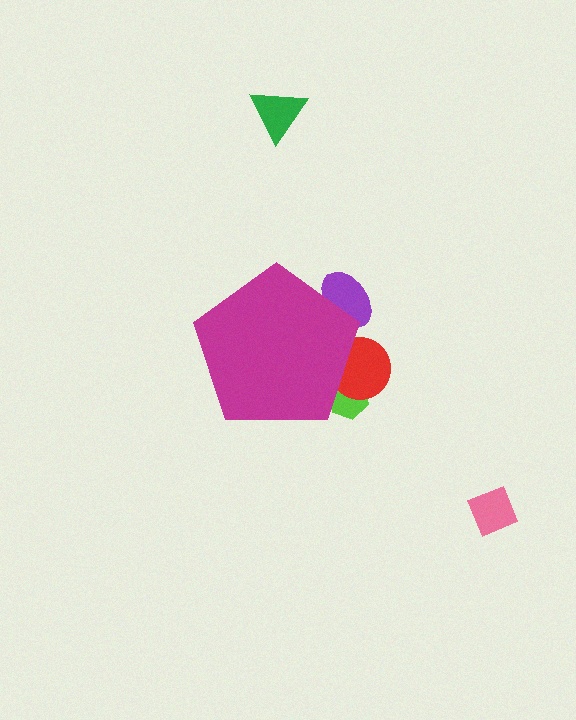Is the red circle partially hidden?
Yes, the red circle is partially hidden behind the magenta pentagon.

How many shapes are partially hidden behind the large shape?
3 shapes are partially hidden.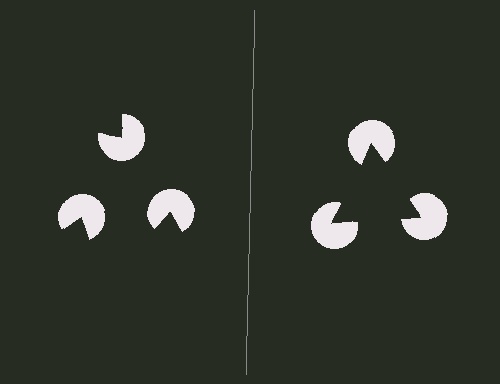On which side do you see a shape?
An illusory triangle appears on the right side. On the left side the wedge cuts are rotated, so no coherent shape forms.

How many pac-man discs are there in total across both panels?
6 — 3 on each side.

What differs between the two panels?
The pac-man discs are positioned identically on both sides; only the wedge orientations differ. On the right they align to a triangle; on the left they are misaligned.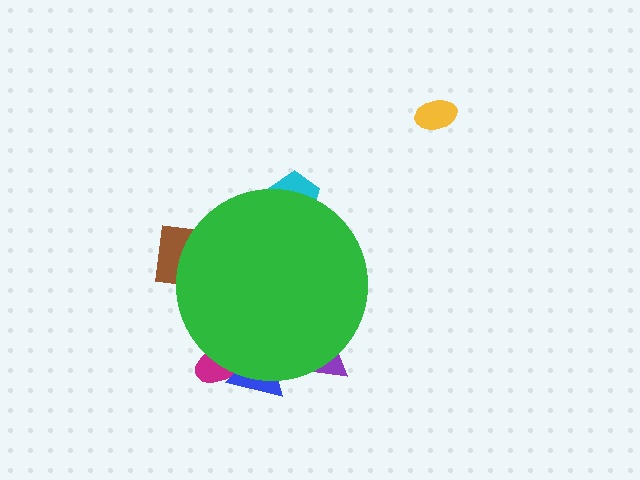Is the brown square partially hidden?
Yes, the brown square is partially hidden behind the green circle.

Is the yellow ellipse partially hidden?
No, the yellow ellipse is fully visible.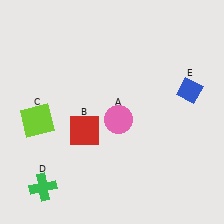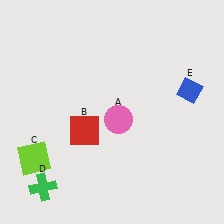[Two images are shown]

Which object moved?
The lime square (C) moved down.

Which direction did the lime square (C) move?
The lime square (C) moved down.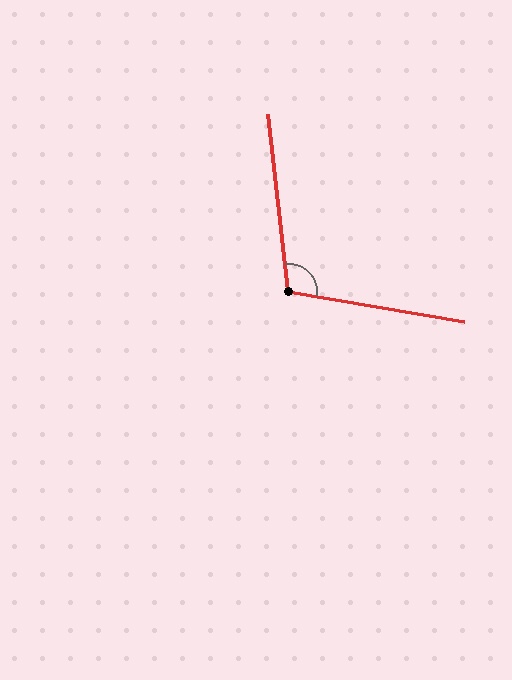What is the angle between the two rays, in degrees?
Approximately 106 degrees.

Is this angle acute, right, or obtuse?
It is obtuse.